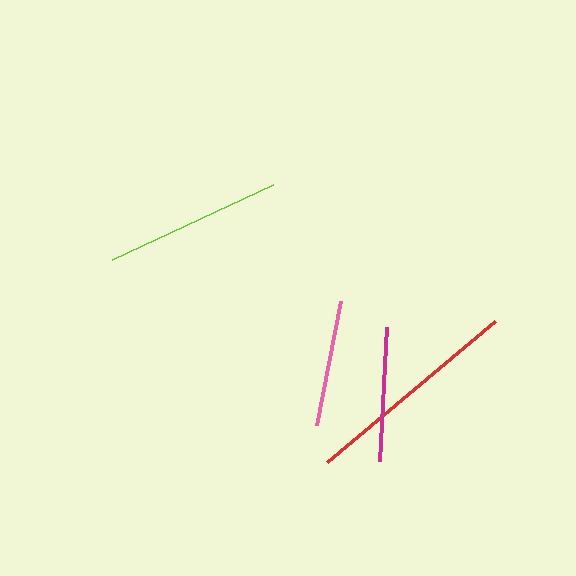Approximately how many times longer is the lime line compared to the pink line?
The lime line is approximately 1.4 times the length of the pink line.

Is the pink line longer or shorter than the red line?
The red line is longer than the pink line.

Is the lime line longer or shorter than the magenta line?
The lime line is longer than the magenta line.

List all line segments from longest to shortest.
From longest to shortest: red, lime, magenta, pink.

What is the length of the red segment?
The red segment is approximately 220 pixels long.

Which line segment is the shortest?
The pink line is the shortest at approximately 126 pixels.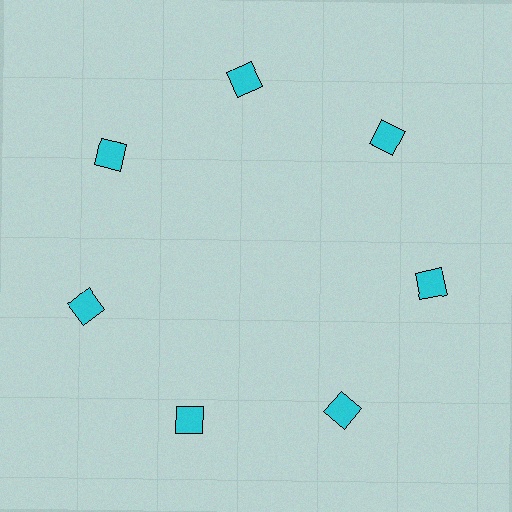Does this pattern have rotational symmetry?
Yes, this pattern has 7-fold rotational symmetry. It looks the same after rotating 51 degrees around the center.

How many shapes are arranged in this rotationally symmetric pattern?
There are 7 shapes, arranged in 7 groups of 1.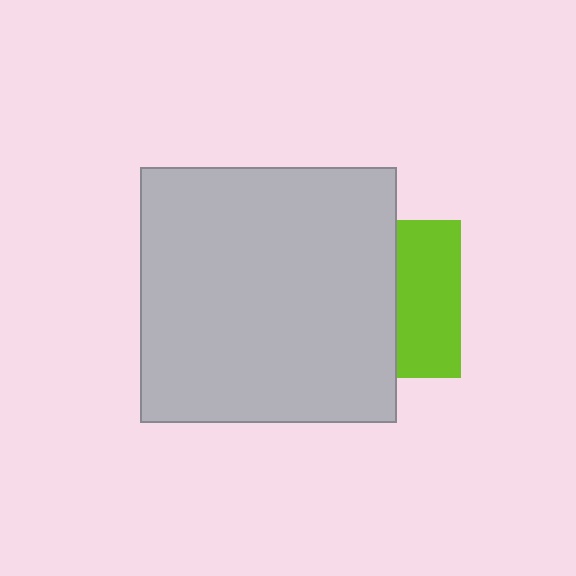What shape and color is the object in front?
The object in front is a light gray square.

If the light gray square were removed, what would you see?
You would see the complete lime square.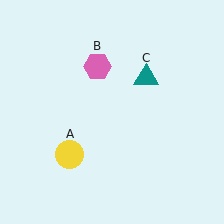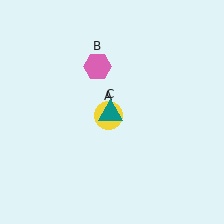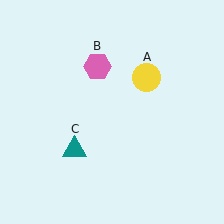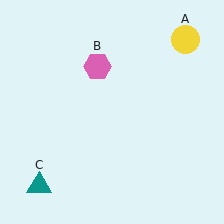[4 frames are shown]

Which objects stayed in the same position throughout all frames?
Pink hexagon (object B) remained stationary.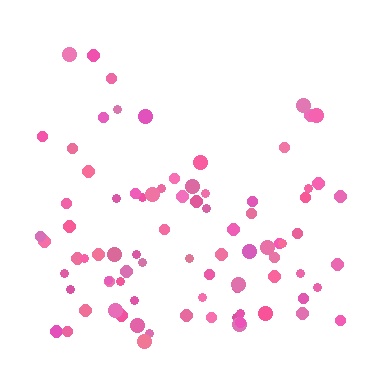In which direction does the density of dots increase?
From top to bottom, with the bottom side densest.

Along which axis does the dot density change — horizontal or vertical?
Vertical.